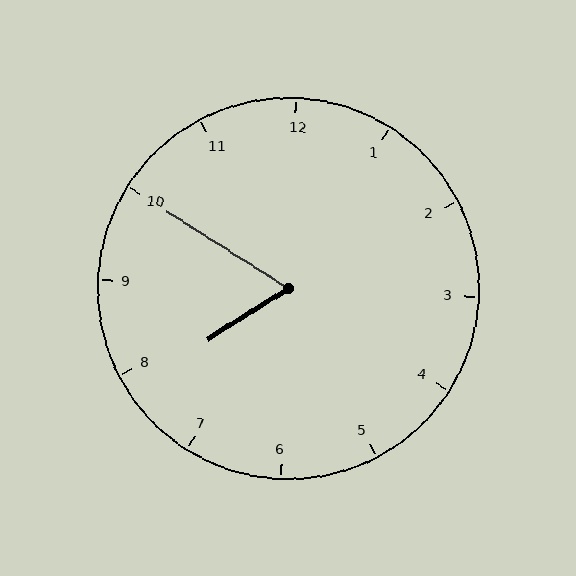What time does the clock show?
7:50.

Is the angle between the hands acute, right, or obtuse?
It is acute.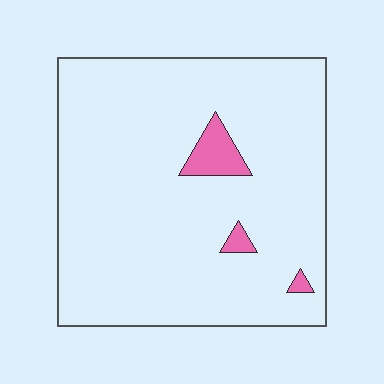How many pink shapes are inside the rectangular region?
3.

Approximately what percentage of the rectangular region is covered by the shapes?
Approximately 5%.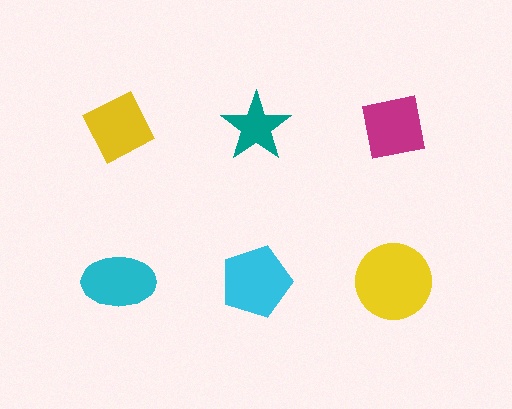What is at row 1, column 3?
A magenta square.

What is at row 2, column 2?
A cyan pentagon.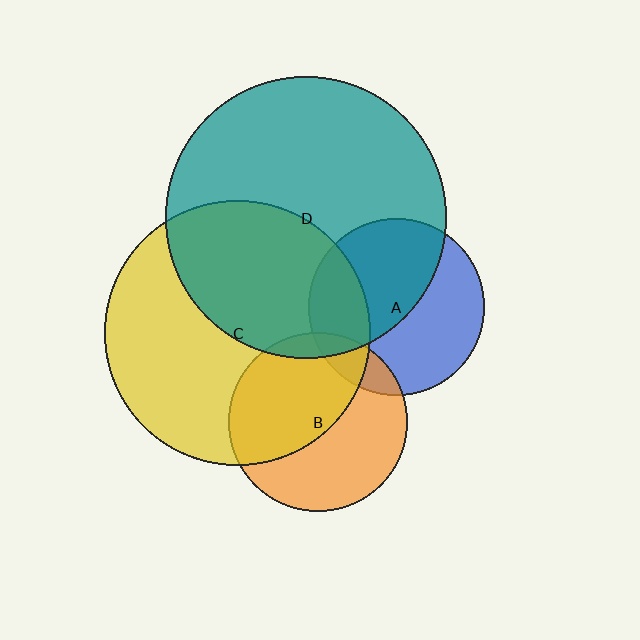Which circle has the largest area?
Circle D (teal).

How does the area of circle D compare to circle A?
Approximately 2.5 times.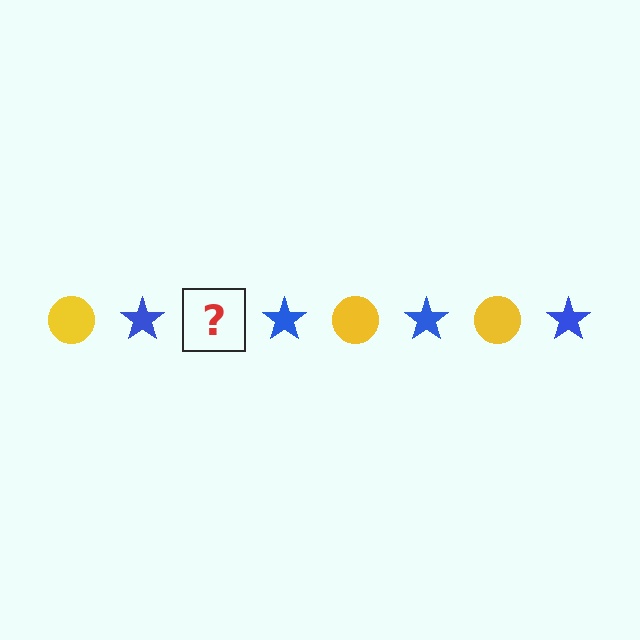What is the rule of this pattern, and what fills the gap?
The rule is that the pattern alternates between yellow circle and blue star. The gap should be filled with a yellow circle.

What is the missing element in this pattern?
The missing element is a yellow circle.